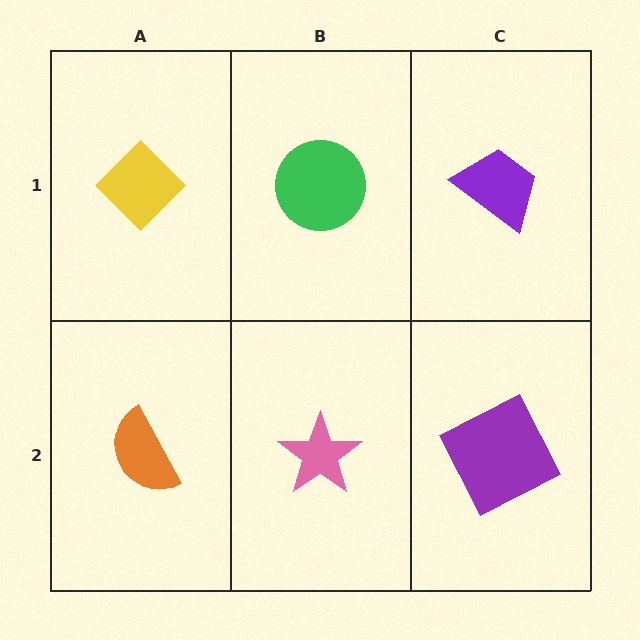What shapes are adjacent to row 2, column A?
A yellow diamond (row 1, column A), a pink star (row 2, column B).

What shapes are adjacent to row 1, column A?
An orange semicircle (row 2, column A), a green circle (row 1, column B).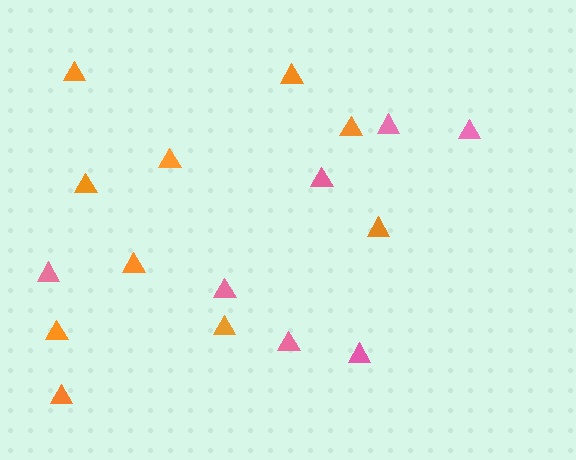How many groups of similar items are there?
There are 2 groups: one group of pink triangles (7) and one group of orange triangles (10).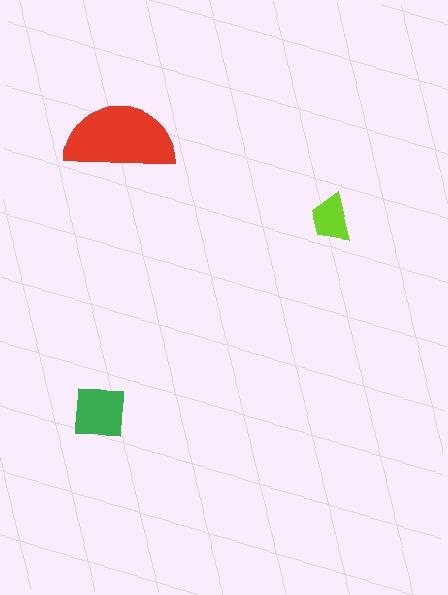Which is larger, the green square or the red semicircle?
The red semicircle.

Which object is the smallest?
The lime trapezoid.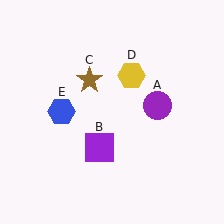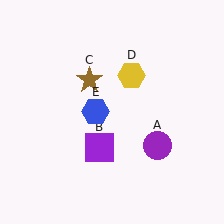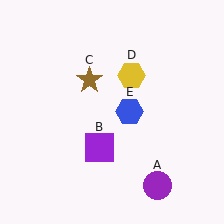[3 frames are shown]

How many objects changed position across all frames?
2 objects changed position: purple circle (object A), blue hexagon (object E).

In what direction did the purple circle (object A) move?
The purple circle (object A) moved down.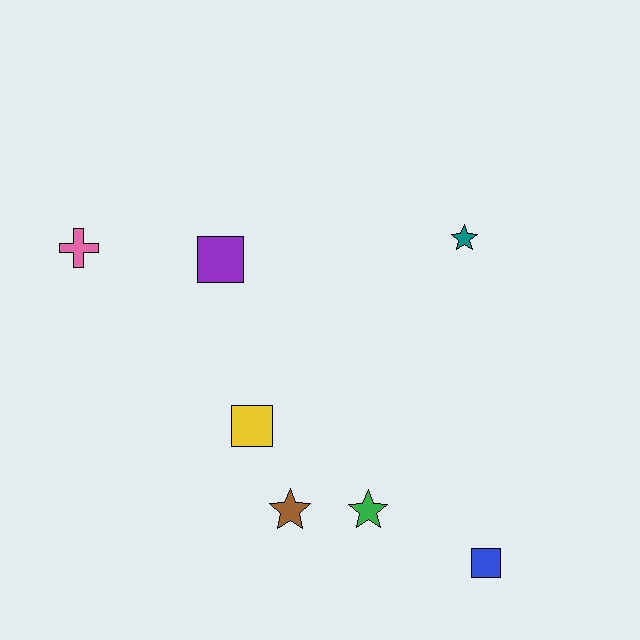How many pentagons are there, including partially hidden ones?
There are no pentagons.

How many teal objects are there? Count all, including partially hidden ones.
There is 1 teal object.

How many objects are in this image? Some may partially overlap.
There are 7 objects.